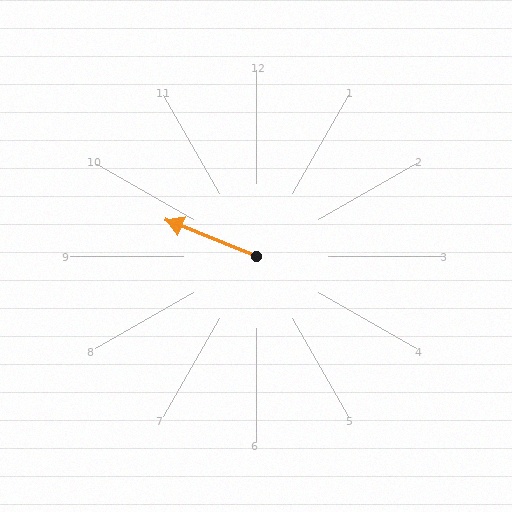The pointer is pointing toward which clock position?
Roughly 10 o'clock.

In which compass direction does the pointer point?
West.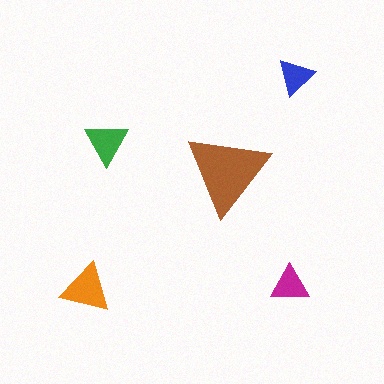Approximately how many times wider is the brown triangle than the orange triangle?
About 1.5 times wider.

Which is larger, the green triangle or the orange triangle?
The orange one.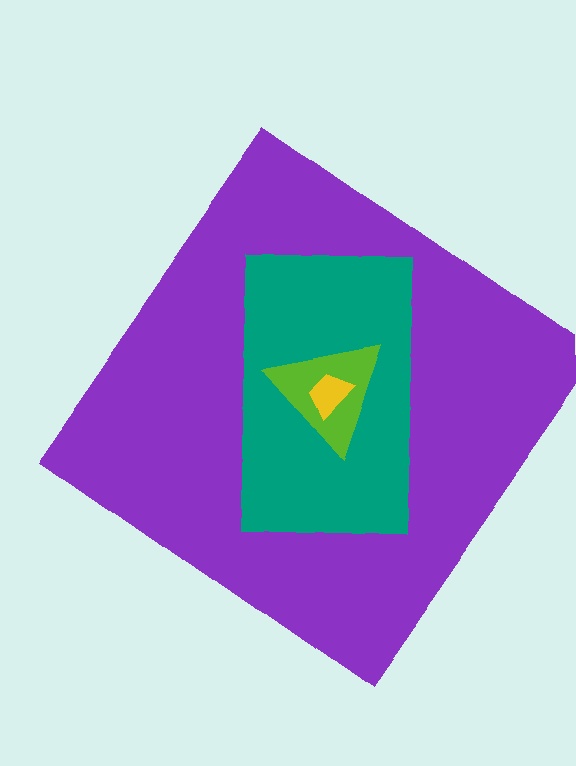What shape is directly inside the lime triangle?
The yellow trapezoid.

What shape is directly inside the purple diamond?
The teal rectangle.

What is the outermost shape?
The purple diamond.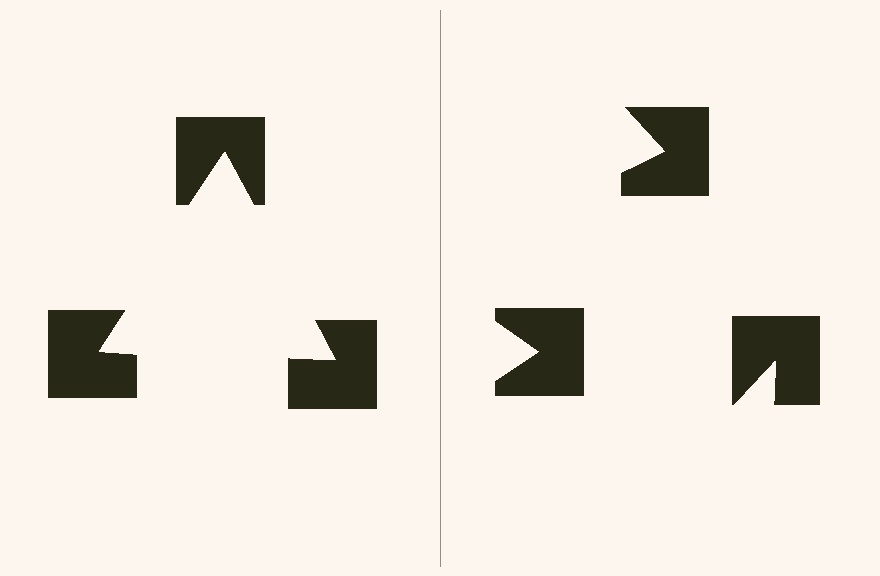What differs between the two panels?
The notched squares are positioned identically on both sides; only the wedge orientations differ. On the left they align to a triangle; on the right they are misaligned.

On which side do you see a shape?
An illusory triangle appears on the left side. On the right side the wedge cuts are rotated, so no coherent shape forms.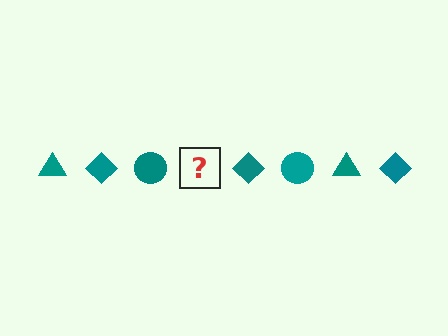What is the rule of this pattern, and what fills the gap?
The rule is that the pattern cycles through triangle, diamond, circle shapes in teal. The gap should be filled with a teal triangle.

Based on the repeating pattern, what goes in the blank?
The blank should be a teal triangle.